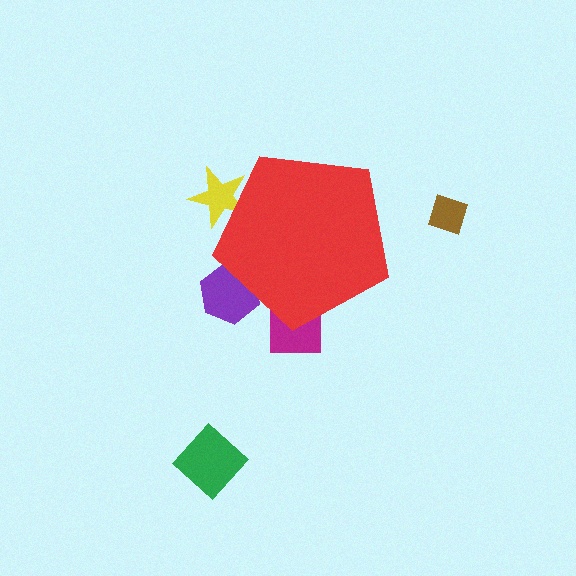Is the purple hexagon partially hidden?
Yes, the purple hexagon is partially hidden behind the red pentagon.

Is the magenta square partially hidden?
Yes, the magenta square is partially hidden behind the red pentagon.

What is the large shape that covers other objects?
A red pentagon.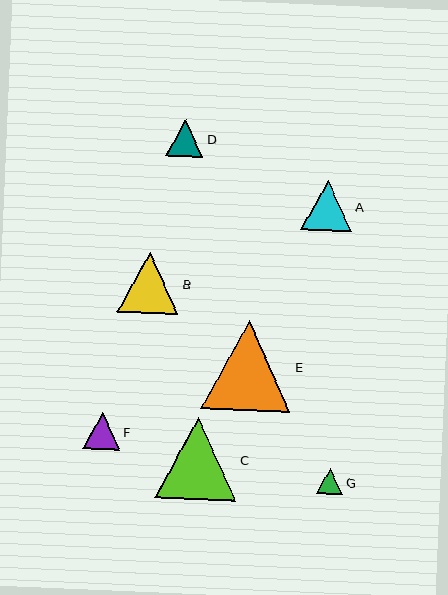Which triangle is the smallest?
Triangle G is the smallest with a size of approximately 26 pixels.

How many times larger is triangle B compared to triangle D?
Triangle B is approximately 1.6 times the size of triangle D.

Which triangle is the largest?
Triangle E is the largest with a size of approximately 89 pixels.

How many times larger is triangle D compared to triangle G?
Triangle D is approximately 1.4 times the size of triangle G.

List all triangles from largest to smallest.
From largest to smallest: E, C, B, A, D, F, G.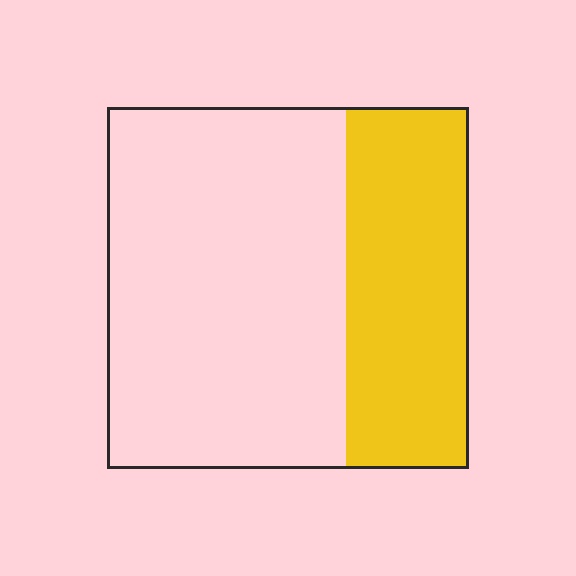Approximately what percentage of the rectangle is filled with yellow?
Approximately 35%.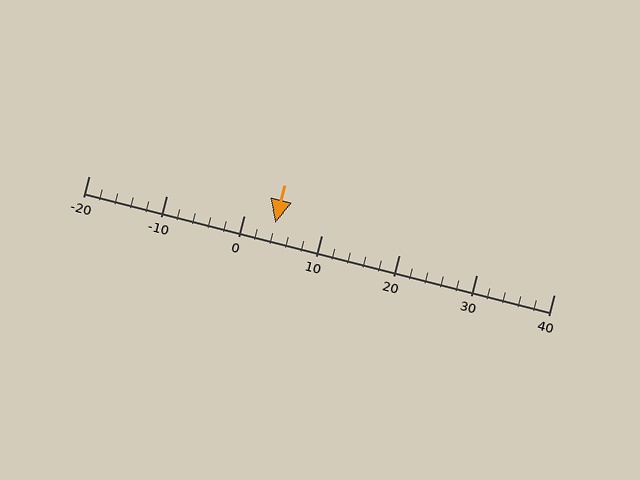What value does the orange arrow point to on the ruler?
The orange arrow points to approximately 4.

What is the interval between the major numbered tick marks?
The major tick marks are spaced 10 units apart.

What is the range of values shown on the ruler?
The ruler shows values from -20 to 40.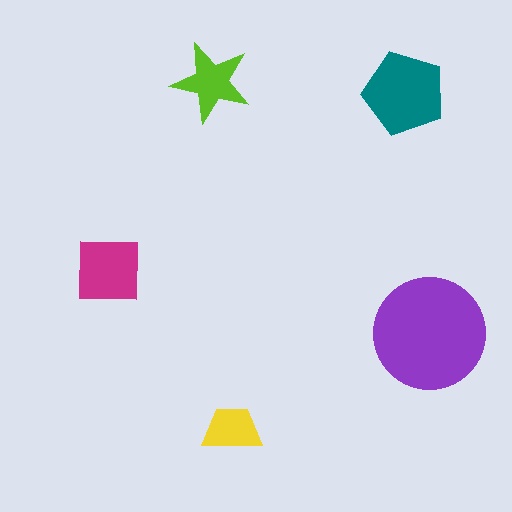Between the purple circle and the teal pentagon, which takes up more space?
The purple circle.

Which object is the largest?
The purple circle.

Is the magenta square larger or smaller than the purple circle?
Smaller.